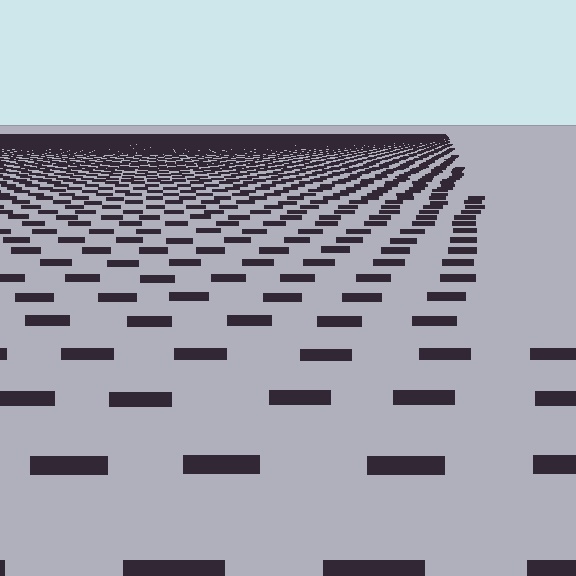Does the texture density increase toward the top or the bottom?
Density increases toward the top.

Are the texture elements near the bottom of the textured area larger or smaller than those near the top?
Larger. Near the bottom, elements are closer to the viewer and appear at a bigger on-screen size.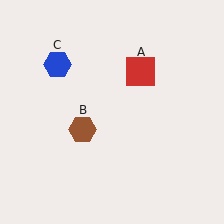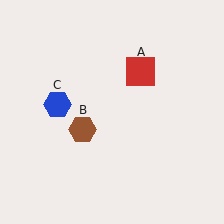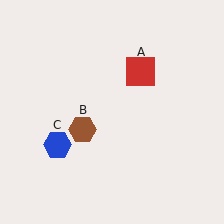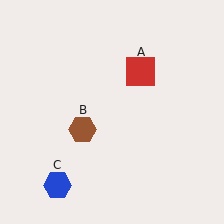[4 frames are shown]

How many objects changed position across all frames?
1 object changed position: blue hexagon (object C).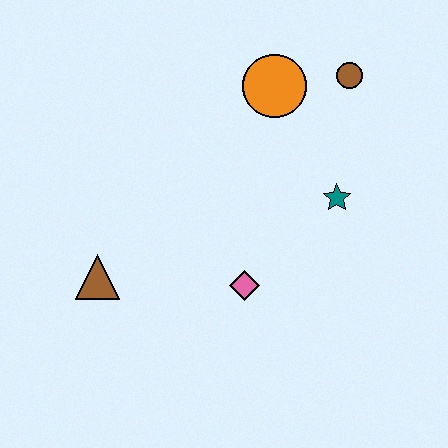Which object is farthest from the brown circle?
The brown triangle is farthest from the brown circle.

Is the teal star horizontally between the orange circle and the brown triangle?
No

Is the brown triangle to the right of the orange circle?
No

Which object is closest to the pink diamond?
The teal star is closest to the pink diamond.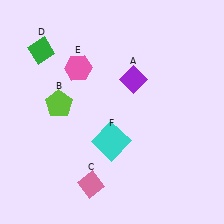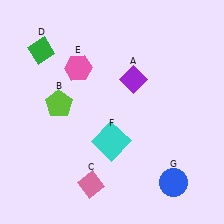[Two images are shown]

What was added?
A blue circle (G) was added in Image 2.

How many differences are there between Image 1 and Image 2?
There is 1 difference between the two images.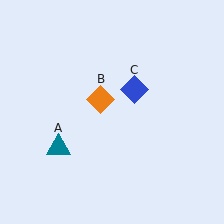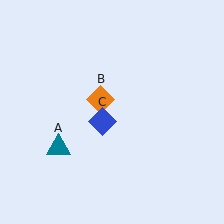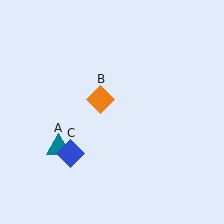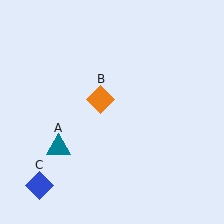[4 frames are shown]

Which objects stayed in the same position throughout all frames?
Teal triangle (object A) and orange diamond (object B) remained stationary.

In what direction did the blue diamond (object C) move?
The blue diamond (object C) moved down and to the left.